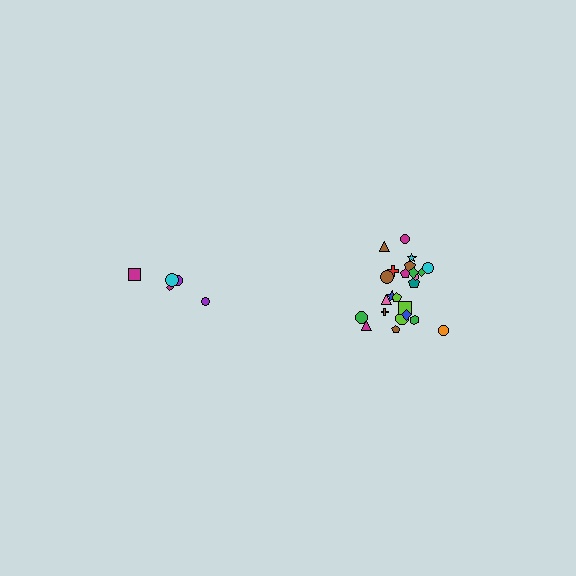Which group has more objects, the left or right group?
The right group.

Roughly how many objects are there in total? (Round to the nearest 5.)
Roughly 30 objects in total.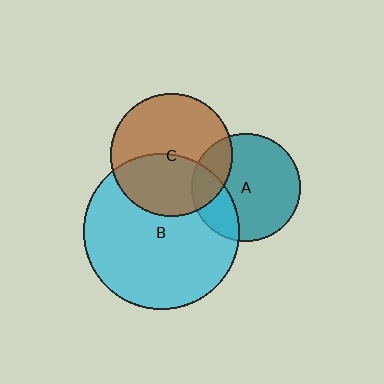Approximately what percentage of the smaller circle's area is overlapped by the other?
Approximately 40%.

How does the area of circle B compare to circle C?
Approximately 1.6 times.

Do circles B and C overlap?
Yes.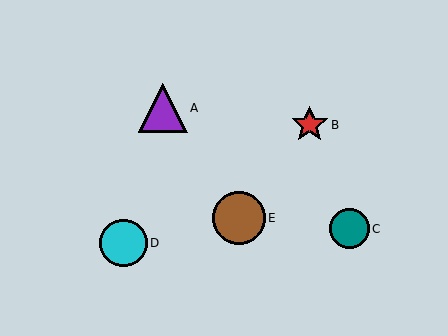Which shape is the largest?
The brown circle (labeled E) is the largest.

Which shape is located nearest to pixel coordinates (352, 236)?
The teal circle (labeled C) at (349, 229) is nearest to that location.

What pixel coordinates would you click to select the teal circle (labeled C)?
Click at (349, 229) to select the teal circle C.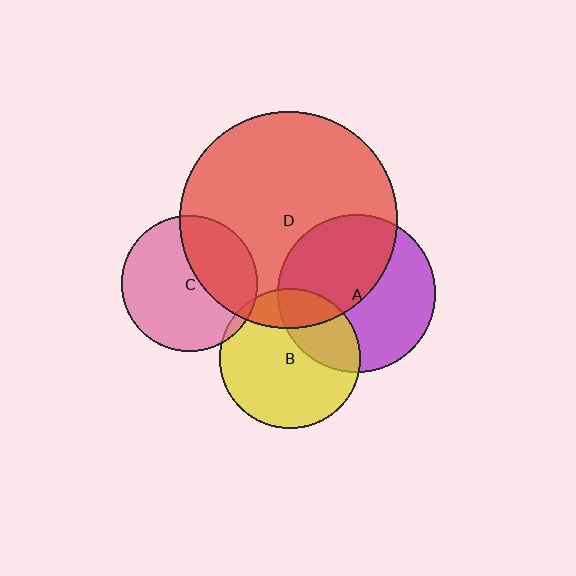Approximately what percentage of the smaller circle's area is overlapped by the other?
Approximately 50%.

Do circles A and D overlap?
Yes.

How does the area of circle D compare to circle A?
Approximately 1.9 times.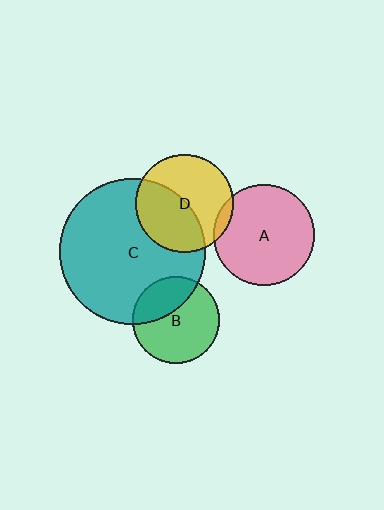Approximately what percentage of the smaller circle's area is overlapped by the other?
Approximately 5%.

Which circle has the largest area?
Circle C (teal).